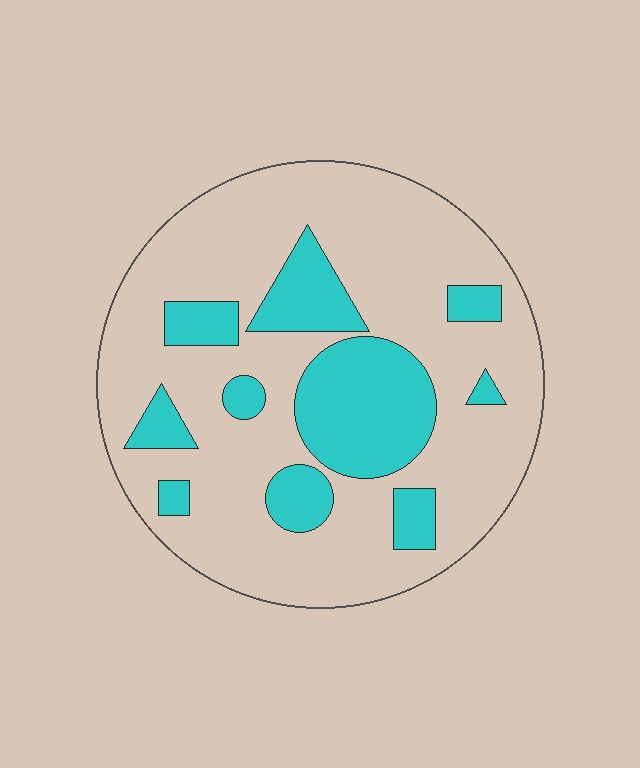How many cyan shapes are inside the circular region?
10.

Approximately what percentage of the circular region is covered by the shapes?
Approximately 25%.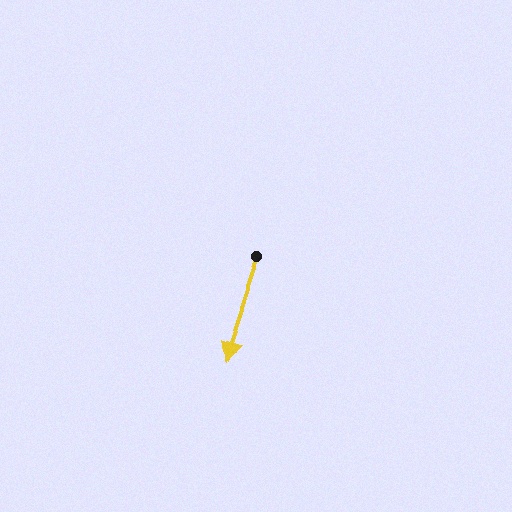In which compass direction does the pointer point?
South.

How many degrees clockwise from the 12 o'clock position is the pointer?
Approximately 198 degrees.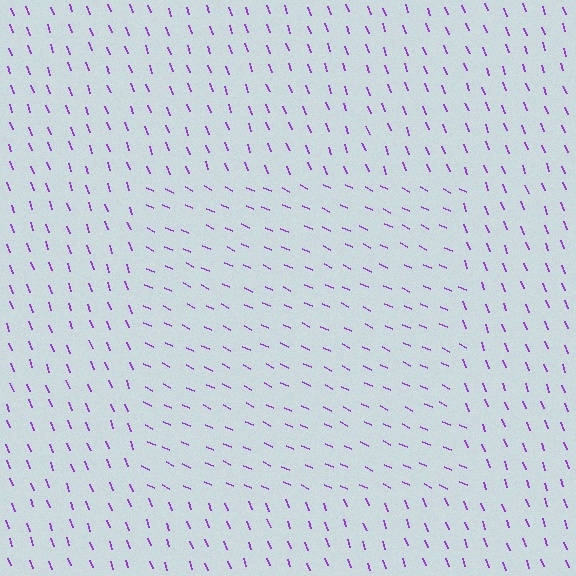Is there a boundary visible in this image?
Yes, there is a texture boundary formed by a change in line orientation.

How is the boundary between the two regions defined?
The boundary is defined purely by a change in line orientation (approximately 45 degrees difference). All lines are the same color and thickness.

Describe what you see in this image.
The image is filled with small purple line segments. A rectangle region in the image has lines oriented differently from the surrounding lines, creating a visible texture boundary.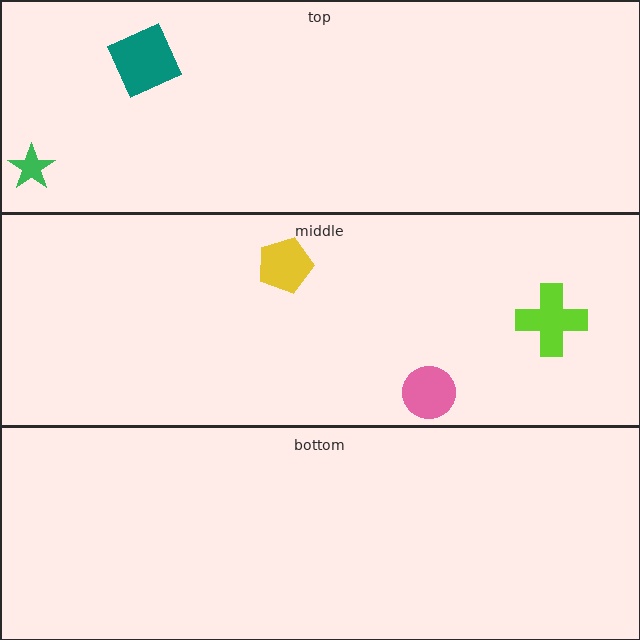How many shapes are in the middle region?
3.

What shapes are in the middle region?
The pink circle, the lime cross, the yellow pentagon.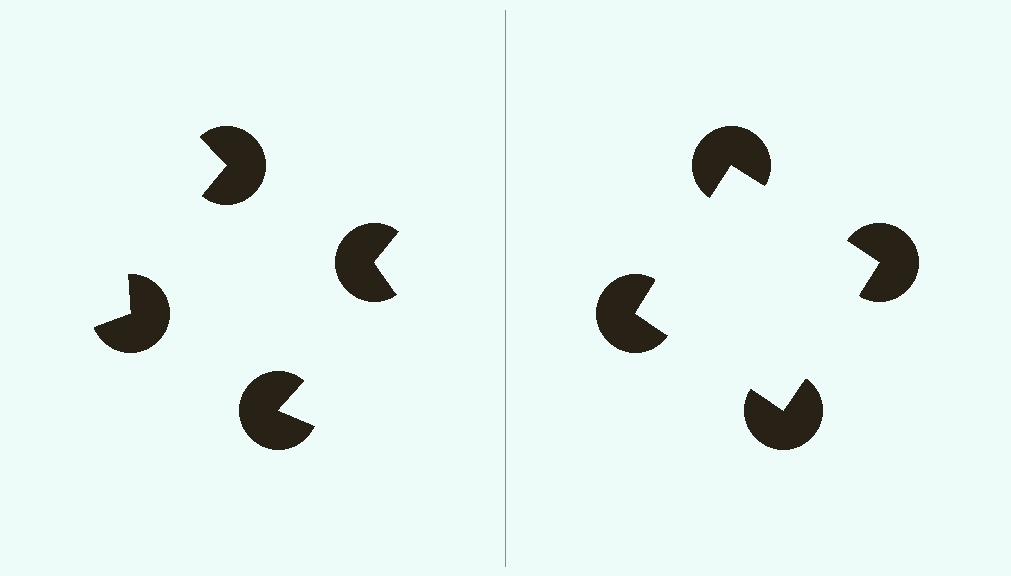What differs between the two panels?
The pac-man discs are positioned identically on both sides; only the wedge orientations differ. On the right they align to a square; on the left they are misaligned.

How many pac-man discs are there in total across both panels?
8 — 4 on each side.